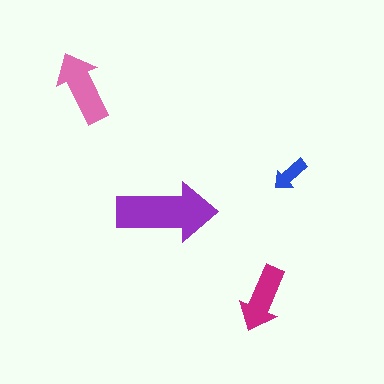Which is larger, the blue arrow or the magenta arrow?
The magenta one.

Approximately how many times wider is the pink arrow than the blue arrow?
About 2 times wider.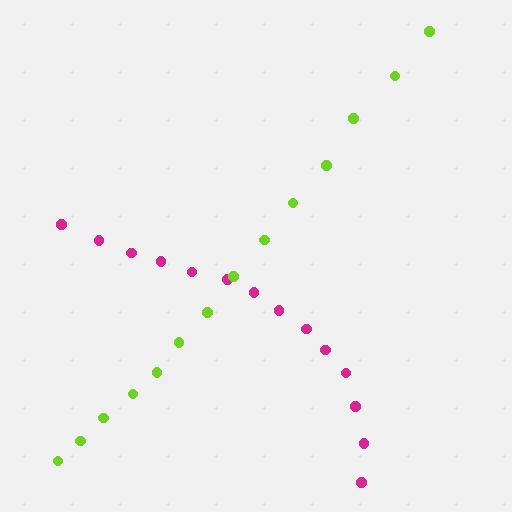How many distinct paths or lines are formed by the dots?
There are 2 distinct paths.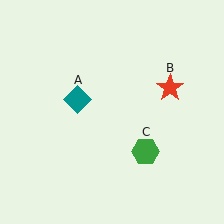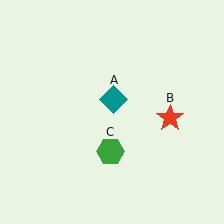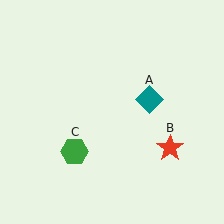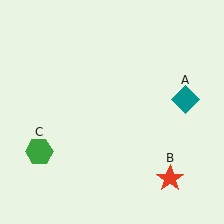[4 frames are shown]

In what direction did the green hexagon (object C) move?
The green hexagon (object C) moved left.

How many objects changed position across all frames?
3 objects changed position: teal diamond (object A), red star (object B), green hexagon (object C).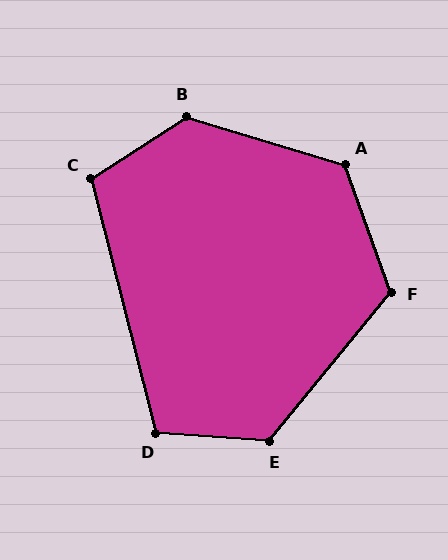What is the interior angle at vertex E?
Approximately 125 degrees (obtuse).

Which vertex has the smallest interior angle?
C, at approximately 108 degrees.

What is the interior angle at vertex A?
Approximately 126 degrees (obtuse).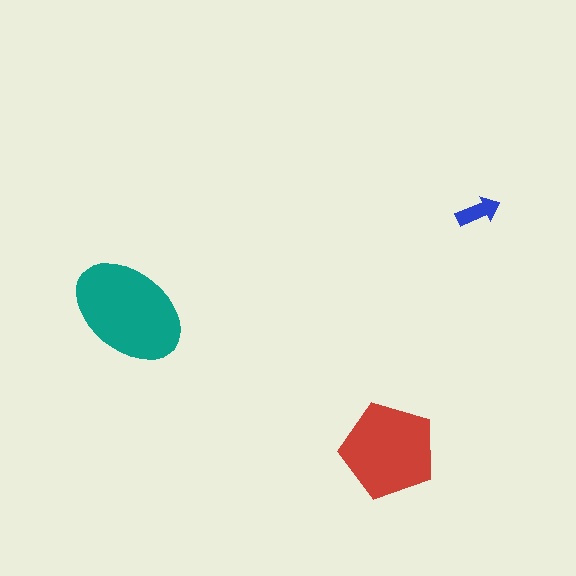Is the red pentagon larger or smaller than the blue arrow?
Larger.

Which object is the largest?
The teal ellipse.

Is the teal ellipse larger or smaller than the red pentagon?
Larger.